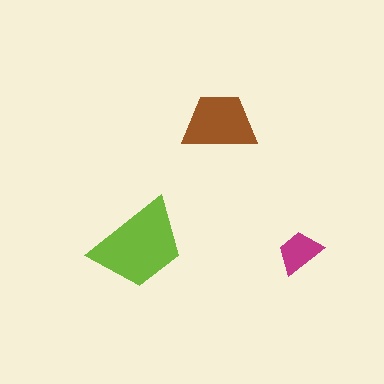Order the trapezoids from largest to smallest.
the lime one, the brown one, the magenta one.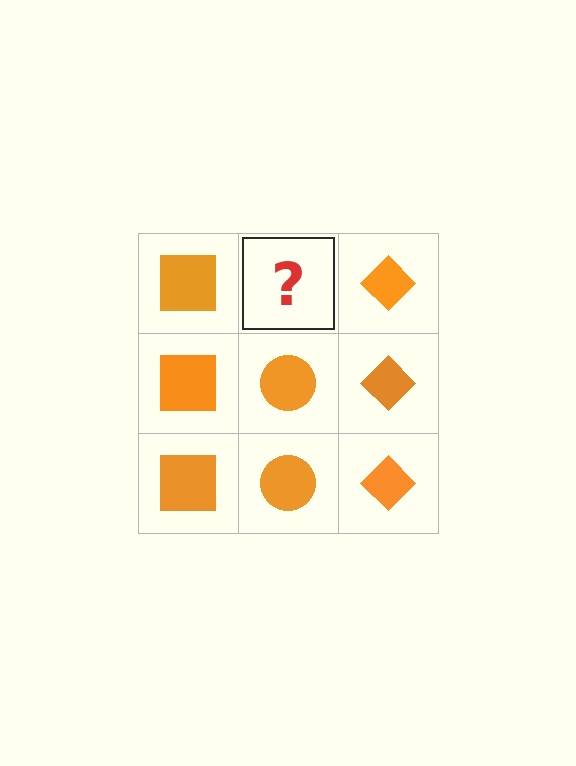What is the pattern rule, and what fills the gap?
The rule is that each column has a consistent shape. The gap should be filled with an orange circle.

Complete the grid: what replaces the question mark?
The question mark should be replaced with an orange circle.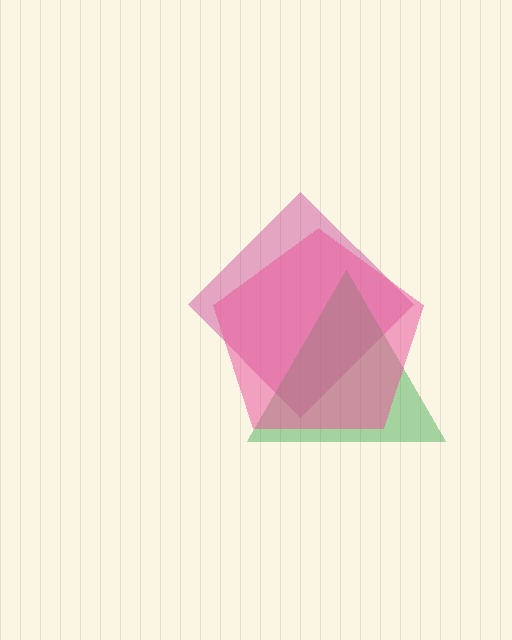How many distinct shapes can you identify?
There are 3 distinct shapes: a magenta diamond, a green triangle, a pink pentagon.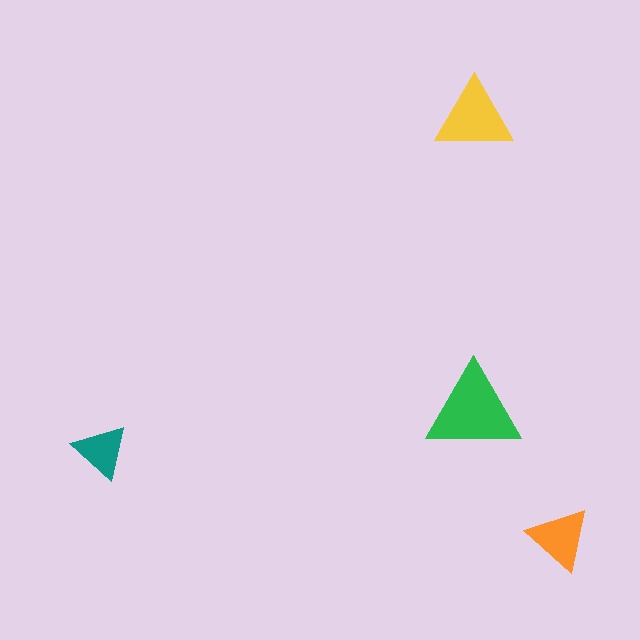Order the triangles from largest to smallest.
the green one, the yellow one, the orange one, the teal one.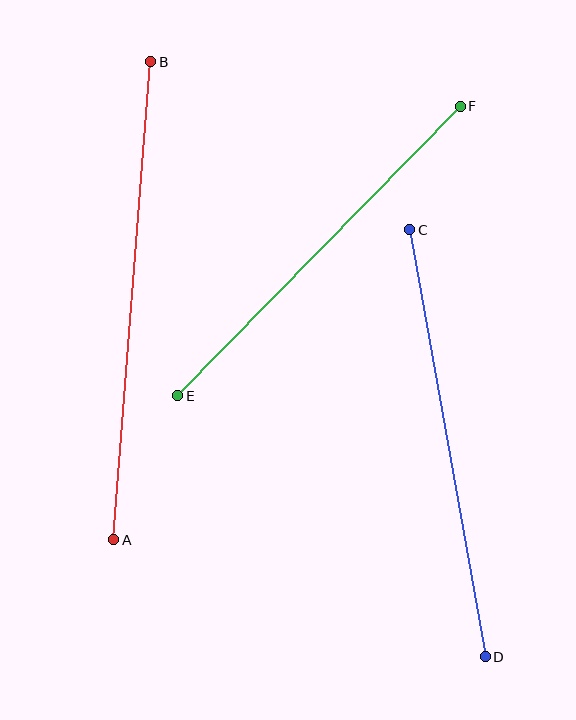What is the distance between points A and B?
The distance is approximately 480 pixels.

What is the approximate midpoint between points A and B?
The midpoint is at approximately (132, 301) pixels.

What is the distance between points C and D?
The distance is approximately 434 pixels.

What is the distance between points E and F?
The distance is approximately 405 pixels.